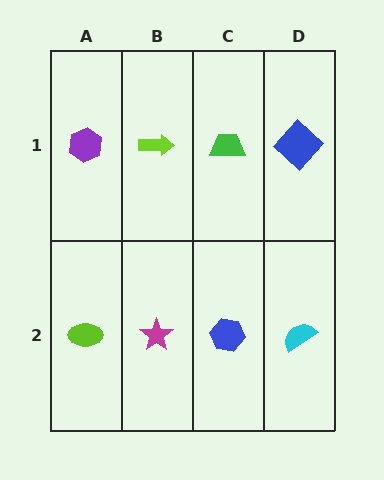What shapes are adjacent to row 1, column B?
A magenta star (row 2, column B), a purple hexagon (row 1, column A), a green trapezoid (row 1, column C).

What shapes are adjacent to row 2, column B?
A lime arrow (row 1, column B), a lime ellipse (row 2, column A), a blue hexagon (row 2, column C).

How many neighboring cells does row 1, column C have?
3.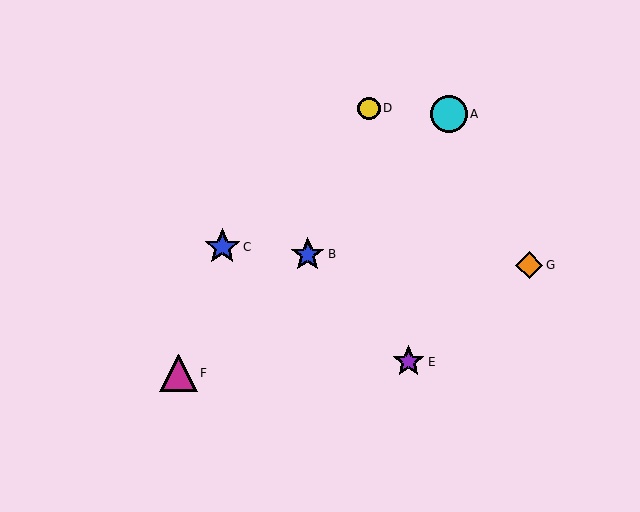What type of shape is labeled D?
Shape D is a yellow circle.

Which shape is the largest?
The magenta triangle (labeled F) is the largest.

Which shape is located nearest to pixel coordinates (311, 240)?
The blue star (labeled B) at (308, 254) is nearest to that location.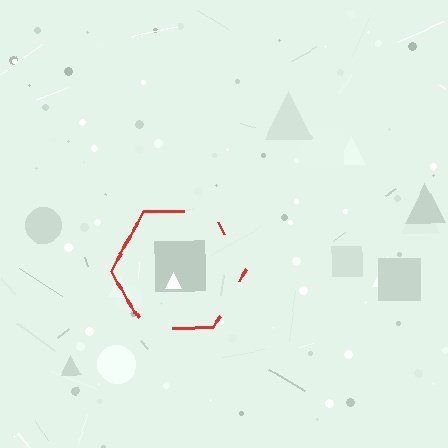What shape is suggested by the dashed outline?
The dashed outline suggests a hexagon.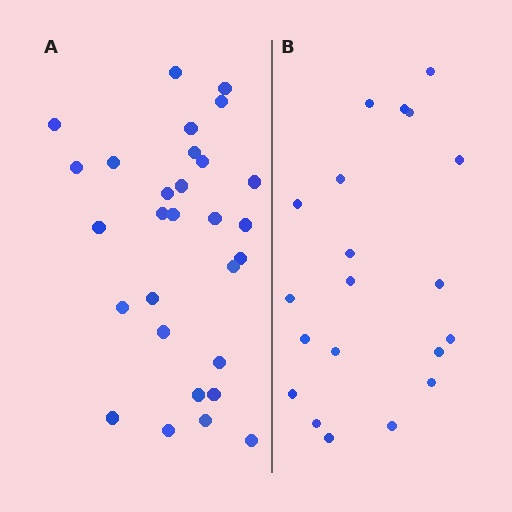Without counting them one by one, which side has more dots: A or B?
Region A (the left region) has more dots.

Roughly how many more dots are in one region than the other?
Region A has roughly 8 or so more dots than region B.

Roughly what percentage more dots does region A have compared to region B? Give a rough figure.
About 45% more.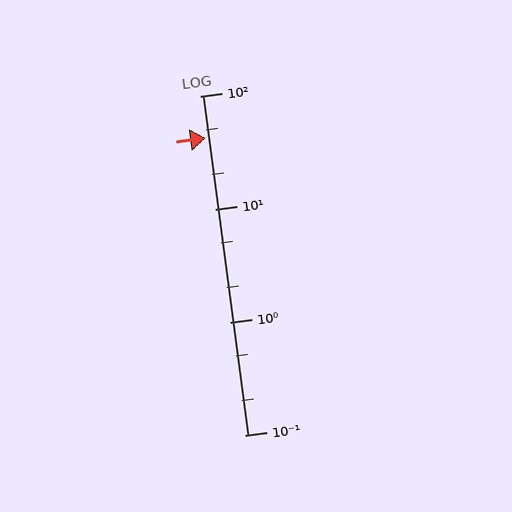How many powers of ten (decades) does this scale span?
The scale spans 3 decades, from 0.1 to 100.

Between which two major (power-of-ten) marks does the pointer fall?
The pointer is between 10 and 100.